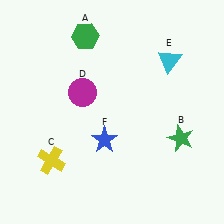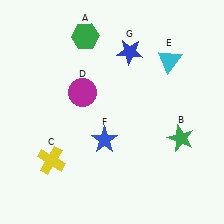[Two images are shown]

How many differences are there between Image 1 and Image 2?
There is 1 difference between the two images.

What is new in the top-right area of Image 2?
A blue star (G) was added in the top-right area of Image 2.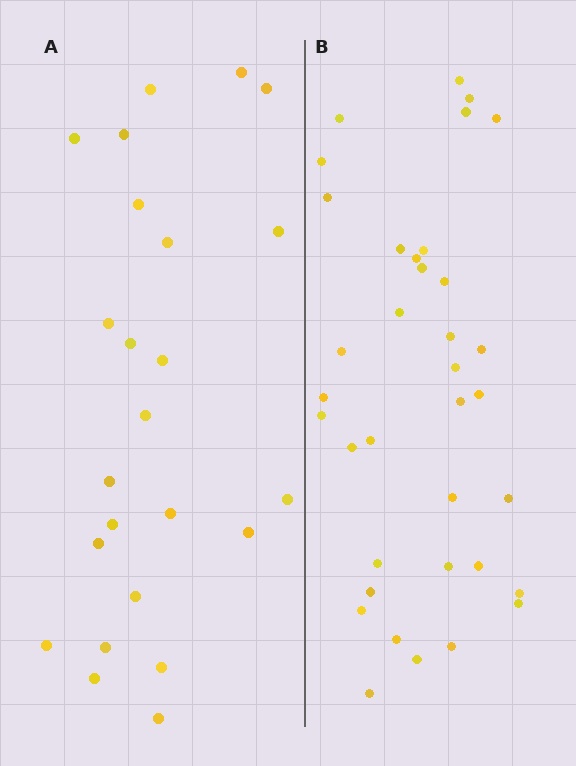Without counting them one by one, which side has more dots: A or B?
Region B (the right region) has more dots.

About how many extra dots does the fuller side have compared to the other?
Region B has roughly 12 or so more dots than region A.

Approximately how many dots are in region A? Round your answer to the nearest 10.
About 20 dots. (The exact count is 24, which rounds to 20.)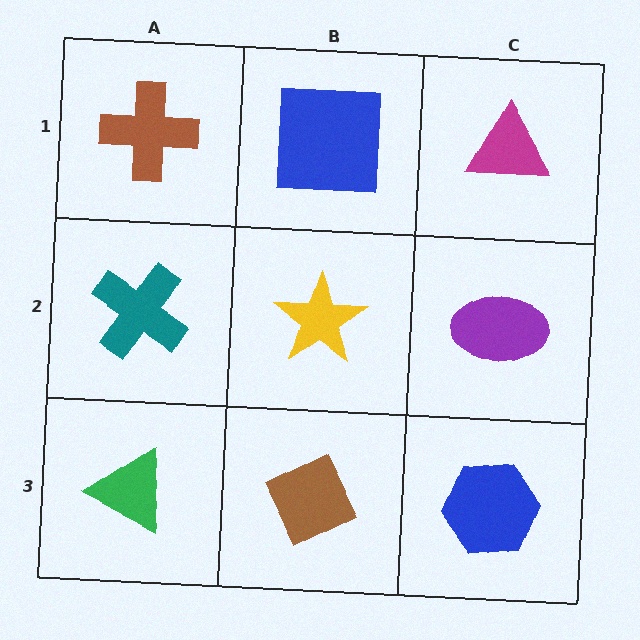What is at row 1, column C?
A magenta triangle.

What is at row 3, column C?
A blue hexagon.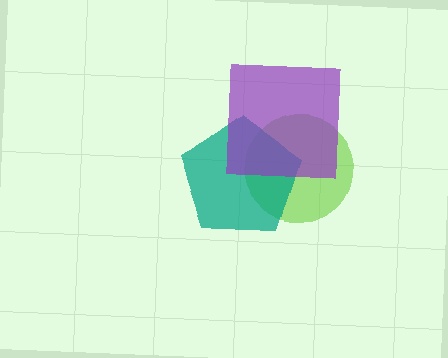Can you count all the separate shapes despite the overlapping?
Yes, there are 3 separate shapes.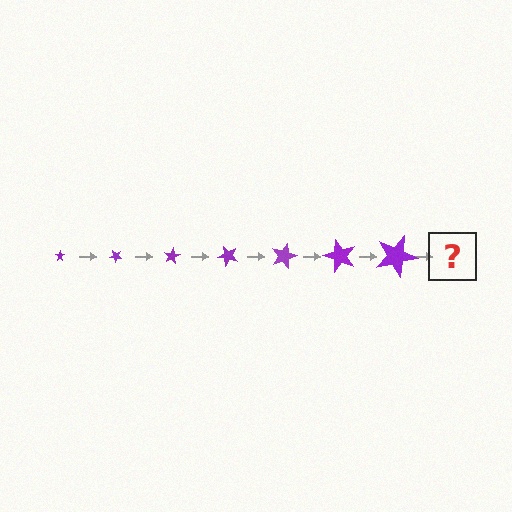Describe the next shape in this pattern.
It should be a star, larger than the previous one and rotated 280 degrees from the start.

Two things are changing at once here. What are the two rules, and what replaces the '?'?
The two rules are that the star grows larger each step and it rotates 40 degrees each step. The '?' should be a star, larger than the previous one and rotated 280 degrees from the start.